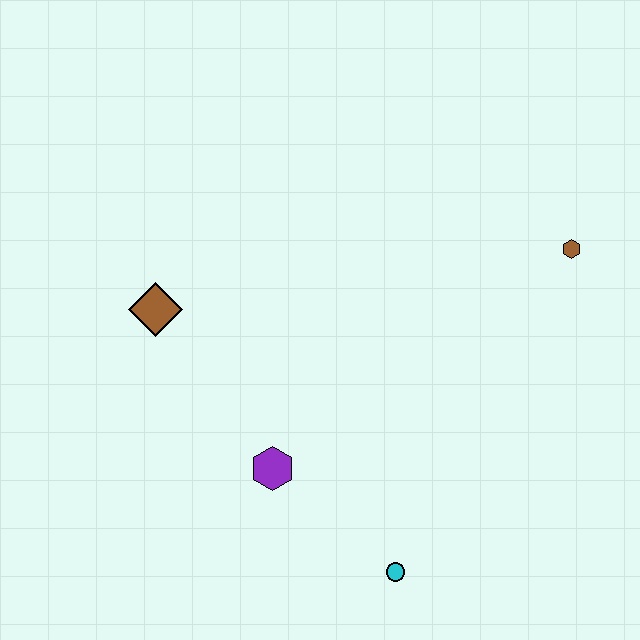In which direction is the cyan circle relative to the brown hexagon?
The cyan circle is below the brown hexagon.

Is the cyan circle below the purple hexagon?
Yes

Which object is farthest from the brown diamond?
The brown hexagon is farthest from the brown diamond.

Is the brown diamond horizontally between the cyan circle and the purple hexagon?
No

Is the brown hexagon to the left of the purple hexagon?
No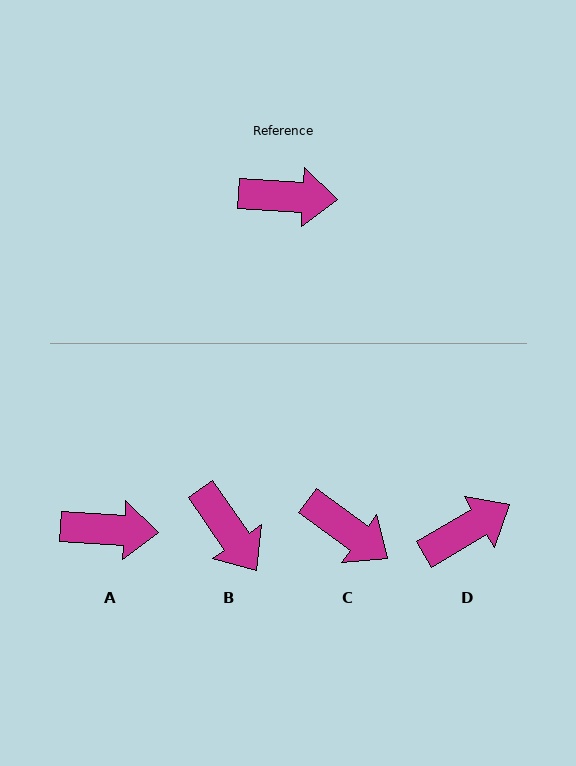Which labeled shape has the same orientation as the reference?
A.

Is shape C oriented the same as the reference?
No, it is off by about 33 degrees.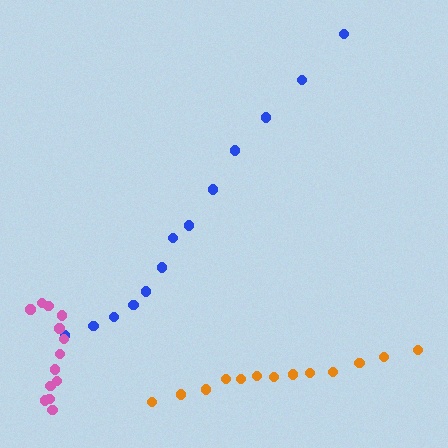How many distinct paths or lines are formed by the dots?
There are 3 distinct paths.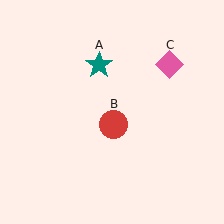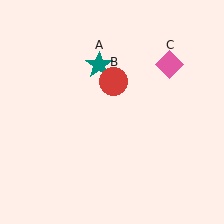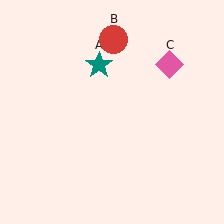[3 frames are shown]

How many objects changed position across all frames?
1 object changed position: red circle (object B).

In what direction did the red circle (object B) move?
The red circle (object B) moved up.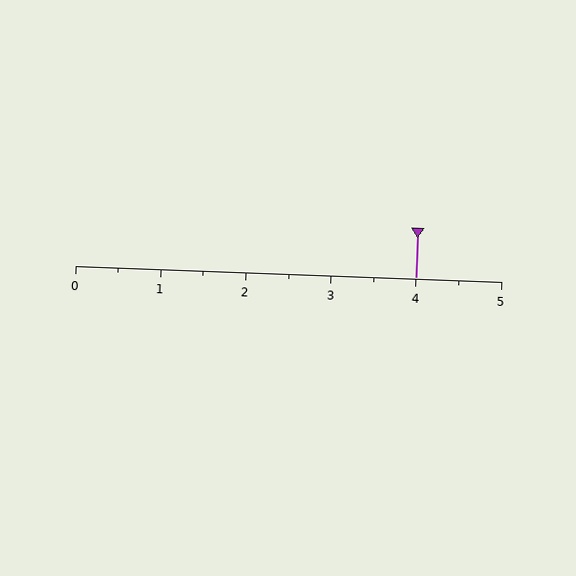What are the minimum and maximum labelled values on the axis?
The axis runs from 0 to 5.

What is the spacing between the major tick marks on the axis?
The major ticks are spaced 1 apart.